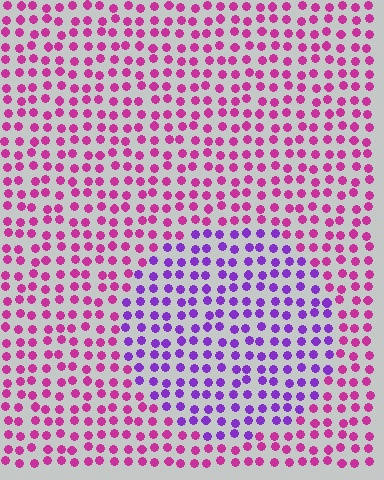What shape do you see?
I see a circle.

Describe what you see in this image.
The image is filled with small magenta elements in a uniform arrangement. A circle-shaped region is visible where the elements are tinted to a slightly different hue, forming a subtle color boundary.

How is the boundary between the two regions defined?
The boundary is defined purely by a slight shift in hue (about 44 degrees). Spacing, size, and orientation are identical on both sides.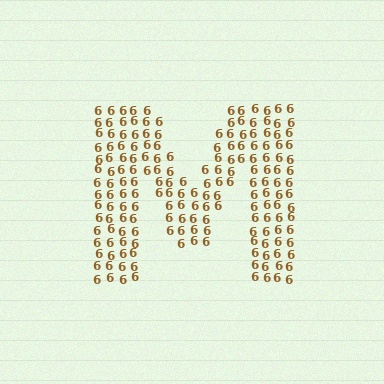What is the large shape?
The large shape is the letter M.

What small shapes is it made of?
It is made of small digit 6's.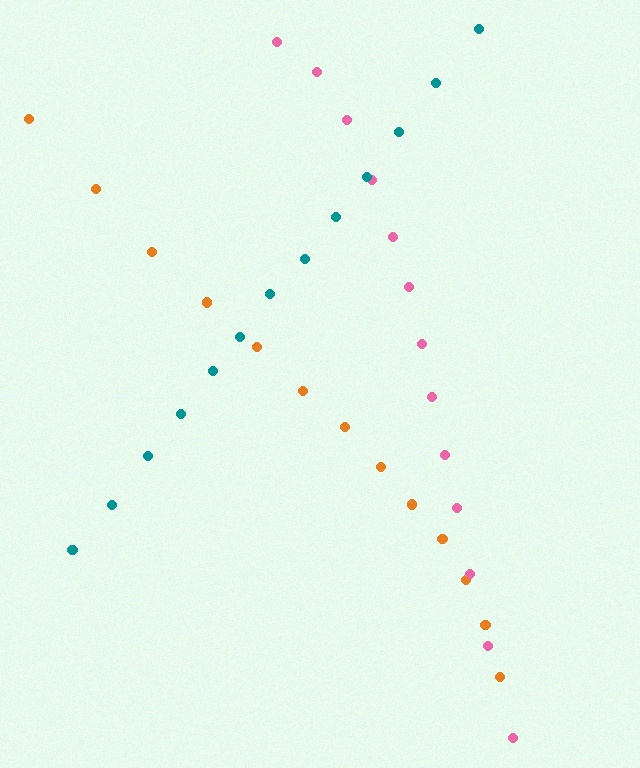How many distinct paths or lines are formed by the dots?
There are 3 distinct paths.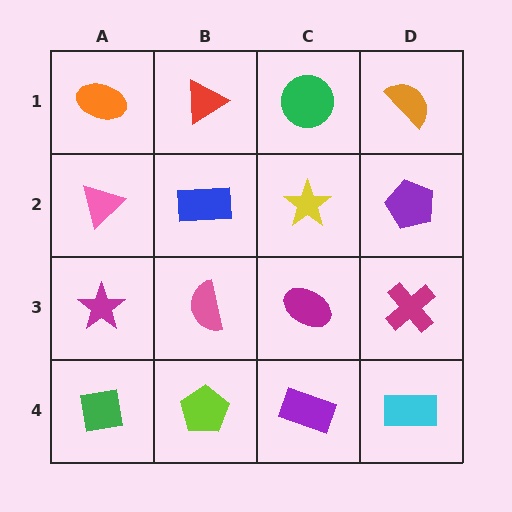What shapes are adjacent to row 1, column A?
A pink triangle (row 2, column A), a red triangle (row 1, column B).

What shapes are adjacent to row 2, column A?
An orange ellipse (row 1, column A), a magenta star (row 3, column A), a blue rectangle (row 2, column B).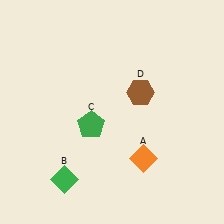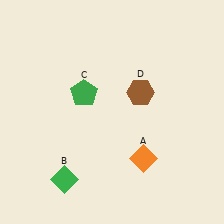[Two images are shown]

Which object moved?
The green pentagon (C) moved up.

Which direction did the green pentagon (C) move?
The green pentagon (C) moved up.